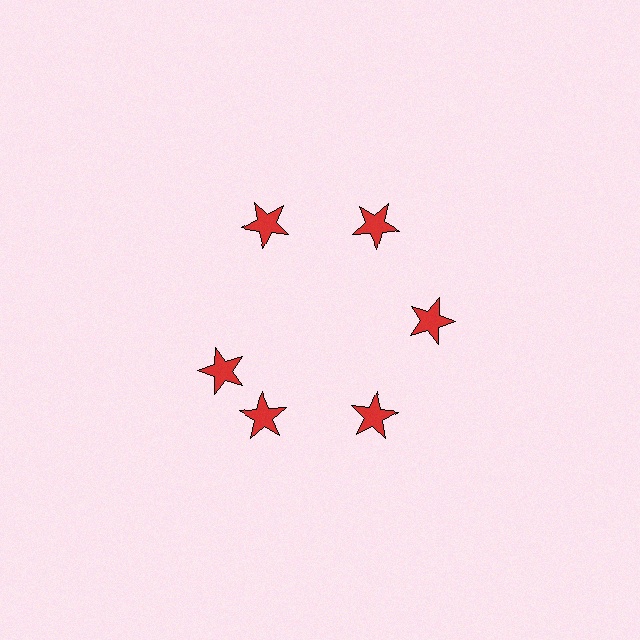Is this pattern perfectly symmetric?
No. The 6 red stars are arranged in a ring, but one element near the 9 o'clock position is rotated out of alignment along the ring, breaking the 6-fold rotational symmetry.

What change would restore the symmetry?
The symmetry would be restored by rotating it back into even spacing with its neighbors so that all 6 stars sit at equal angles and equal distance from the center.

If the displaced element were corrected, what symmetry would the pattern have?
It would have 6-fold rotational symmetry — the pattern would map onto itself every 60 degrees.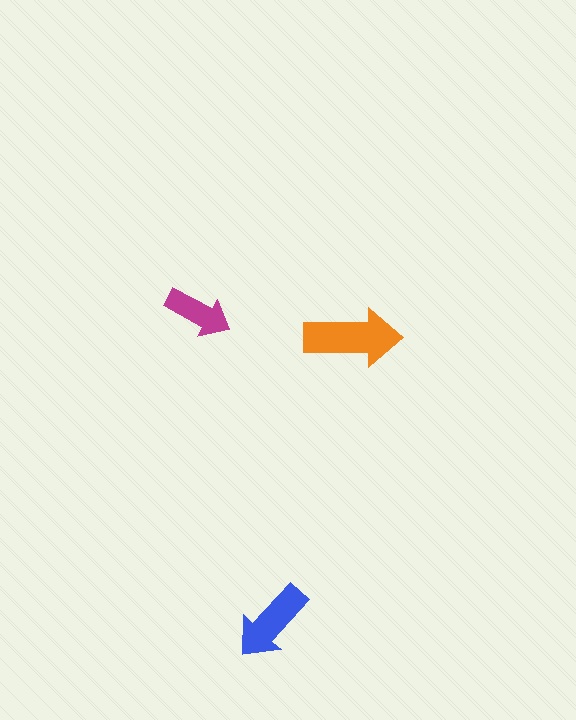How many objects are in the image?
There are 3 objects in the image.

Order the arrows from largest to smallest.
the orange one, the blue one, the magenta one.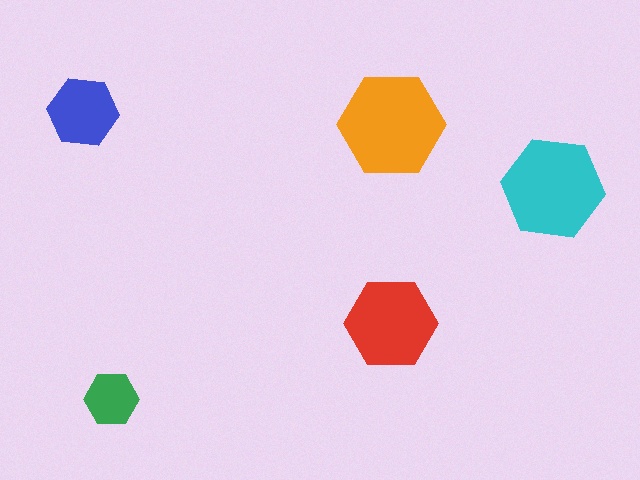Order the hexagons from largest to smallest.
the orange one, the cyan one, the red one, the blue one, the green one.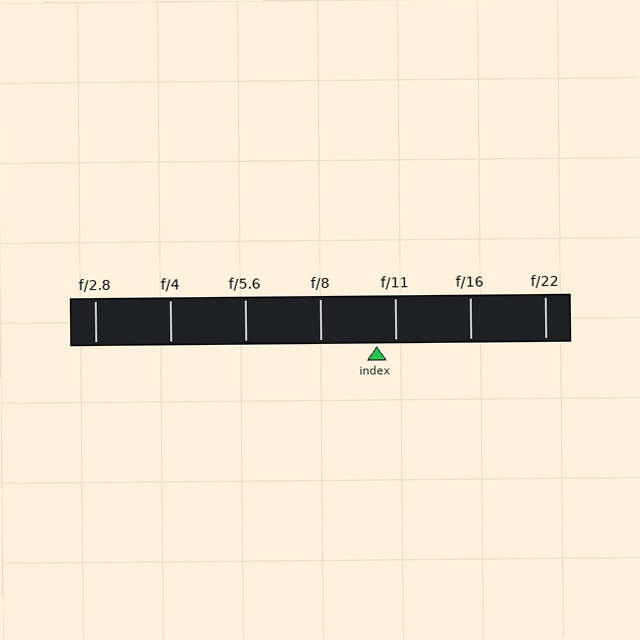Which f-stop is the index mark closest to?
The index mark is closest to f/11.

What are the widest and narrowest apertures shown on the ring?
The widest aperture shown is f/2.8 and the narrowest is f/22.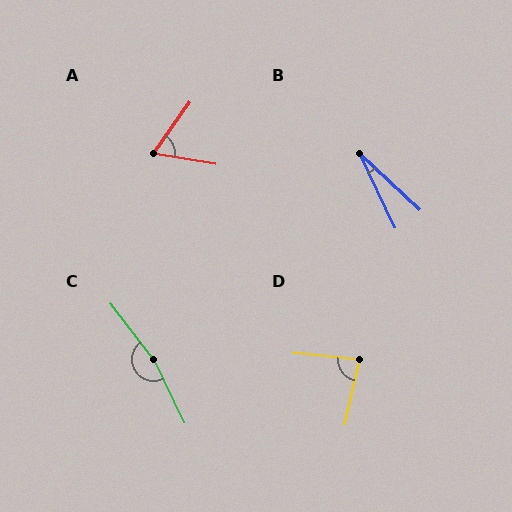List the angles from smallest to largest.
B (22°), A (64°), D (82°), C (168°).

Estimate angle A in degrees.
Approximately 64 degrees.